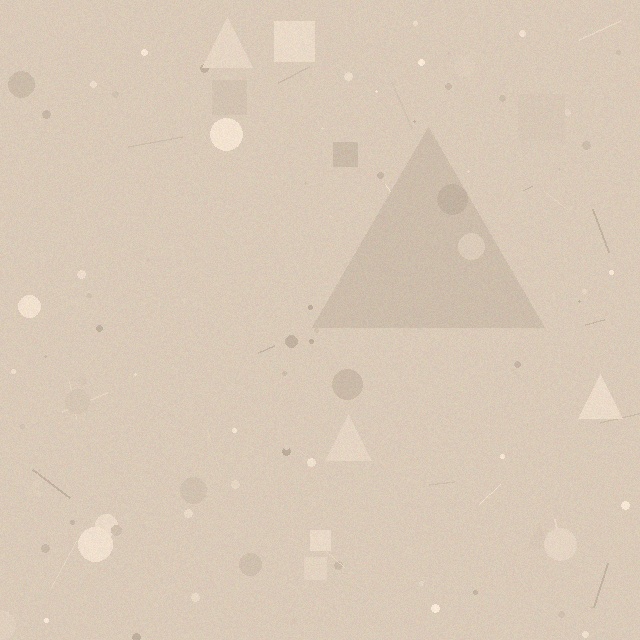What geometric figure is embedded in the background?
A triangle is embedded in the background.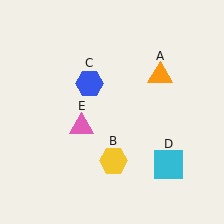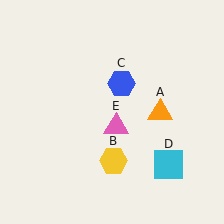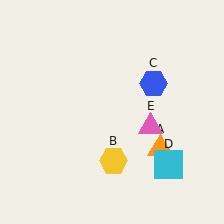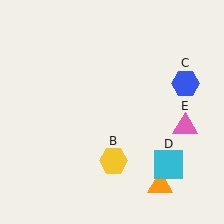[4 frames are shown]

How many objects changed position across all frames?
3 objects changed position: orange triangle (object A), blue hexagon (object C), pink triangle (object E).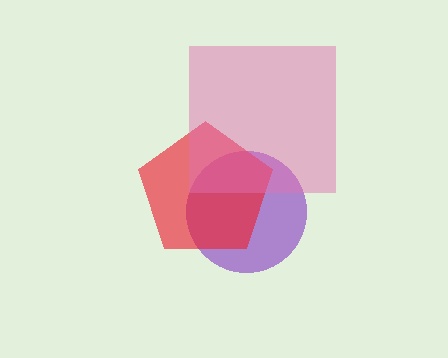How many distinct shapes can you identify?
There are 3 distinct shapes: a purple circle, a red pentagon, a pink square.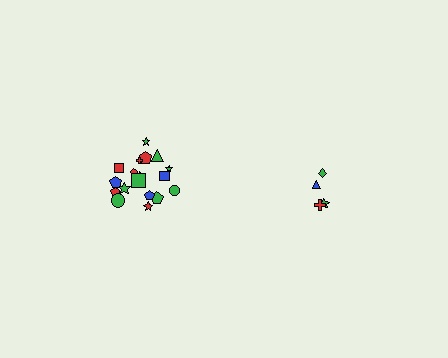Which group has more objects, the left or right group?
The left group.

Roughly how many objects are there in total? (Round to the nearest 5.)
Roughly 20 objects in total.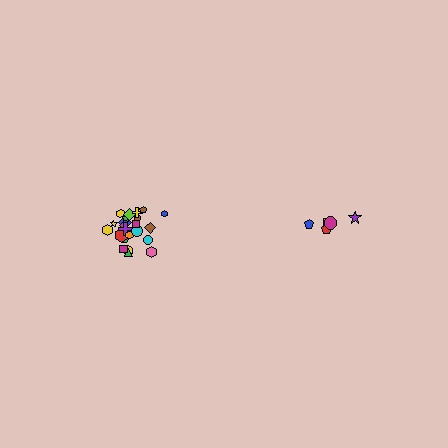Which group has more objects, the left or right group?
The left group.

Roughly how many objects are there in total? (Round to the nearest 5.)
Roughly 30 objects in total.